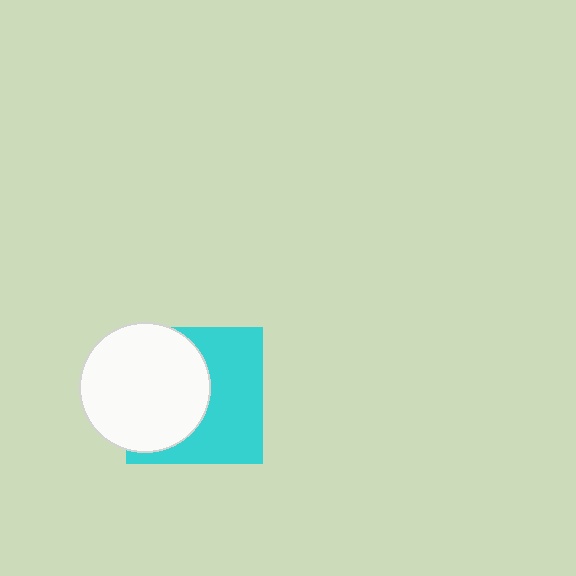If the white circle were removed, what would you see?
You would see the complete cyan square.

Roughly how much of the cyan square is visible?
About half of it is visible (roughly 51%).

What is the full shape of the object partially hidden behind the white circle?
The partially hidden object is a cyan square.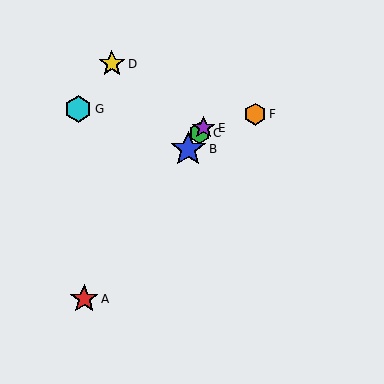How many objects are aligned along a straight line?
4 objects (A, B, C, E) are aligned along a straight line.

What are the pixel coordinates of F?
Object F is at (255, 114).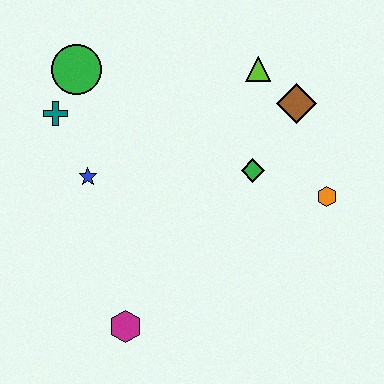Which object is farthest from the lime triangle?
The magenta hexagon is farthest from the lime triangle.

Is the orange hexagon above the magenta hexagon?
Yes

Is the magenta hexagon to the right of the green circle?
Yes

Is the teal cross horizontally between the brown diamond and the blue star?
No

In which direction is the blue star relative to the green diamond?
The blue star is to the left of the green diamond.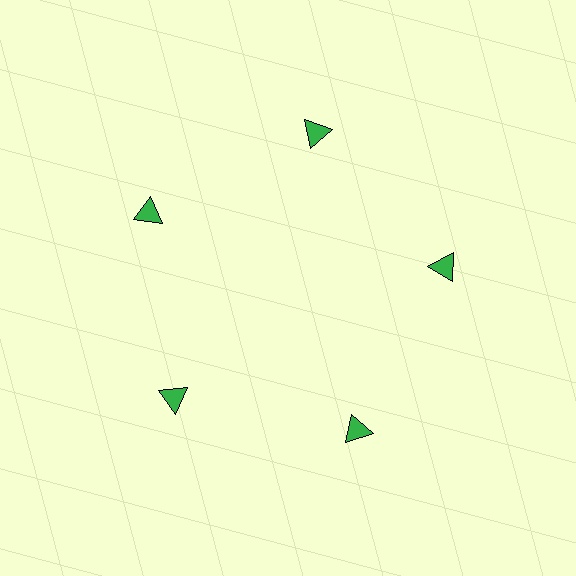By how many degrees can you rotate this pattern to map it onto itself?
The pattern maps onto itself every 72 degrees of rotation.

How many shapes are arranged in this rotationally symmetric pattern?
There are 5 shapes, arranged in 5 groups of 1.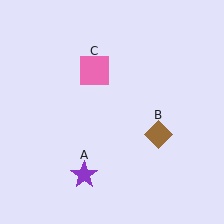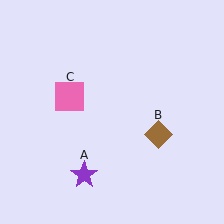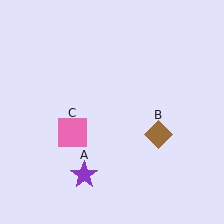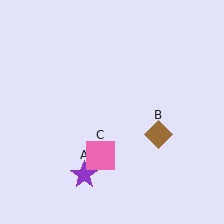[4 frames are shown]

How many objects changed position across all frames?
1 object changed position: pink square (object C).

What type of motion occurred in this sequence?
The pink square (object C) rotated counterclockwise around the center of the scene.